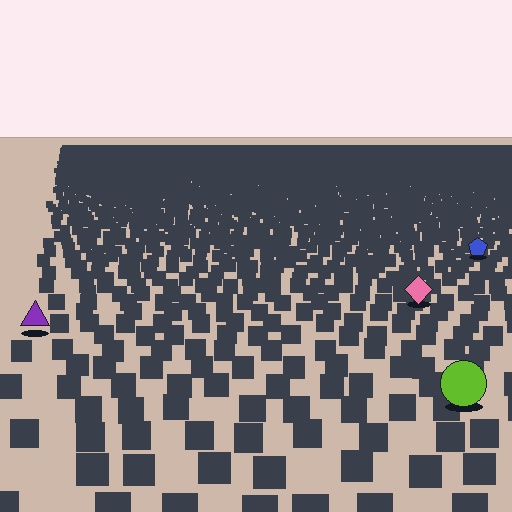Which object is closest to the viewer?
The lime circle is closest. The texture marks near it are larger and more spread out.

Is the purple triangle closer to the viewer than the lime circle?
No. The lime circle is closer — you can tell from the texture gradient: the ground texture is coarser near it.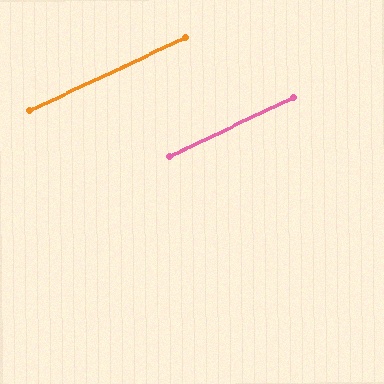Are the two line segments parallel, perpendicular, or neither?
Parallel — their directions differ by only 0.2°.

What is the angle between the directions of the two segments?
Approximately 0 degrees.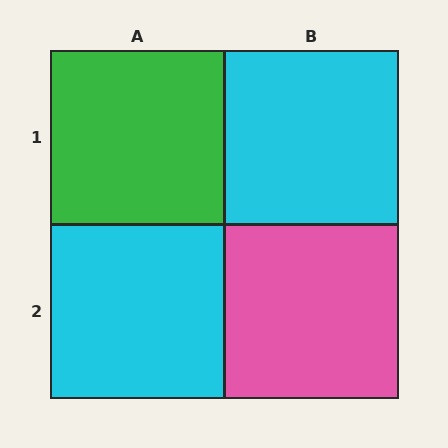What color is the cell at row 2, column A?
Cyan.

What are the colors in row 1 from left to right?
Green, cyan.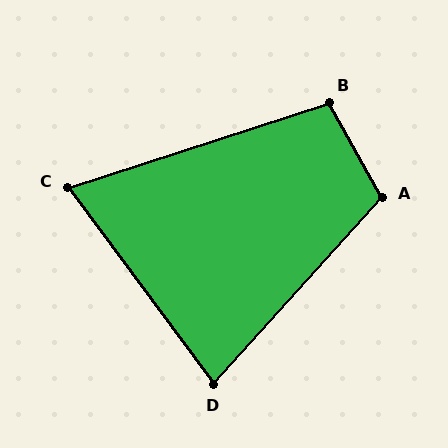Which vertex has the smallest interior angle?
C, at approximately 71 degrees.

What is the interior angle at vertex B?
Approximately 101 degrees (obtuse).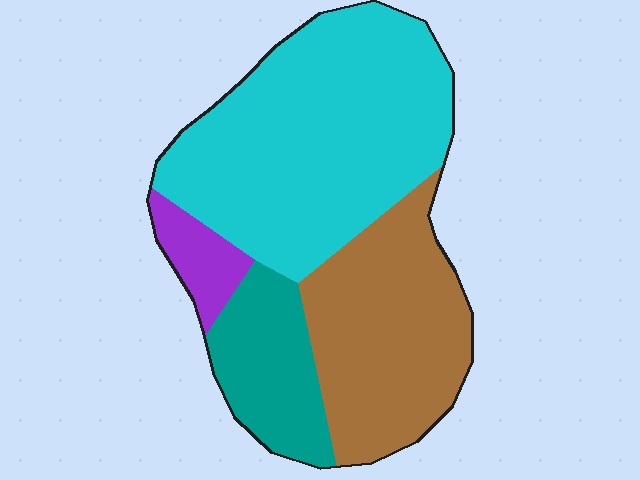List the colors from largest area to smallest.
From largest to smallest: cyan, brown, teal, purple.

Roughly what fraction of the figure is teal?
Teal covers around 15% of the figure.